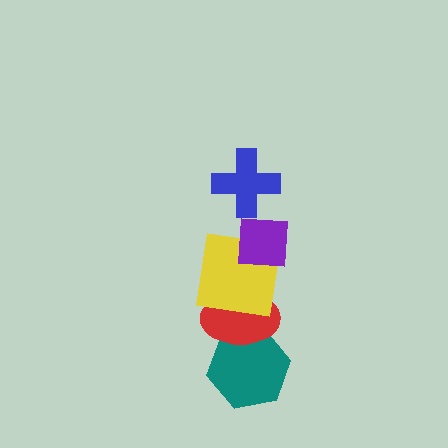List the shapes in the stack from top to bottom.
From top to bottom: the blue cross, the purple square, the yellow square, the red ellipse, the teal hexagon.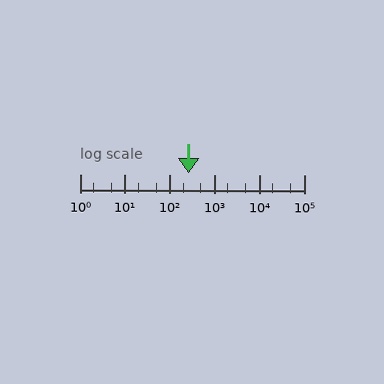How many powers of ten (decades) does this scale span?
The scale spans 5 decades, from 1 to 100000.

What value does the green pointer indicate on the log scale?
The pointer indicates approximately 270.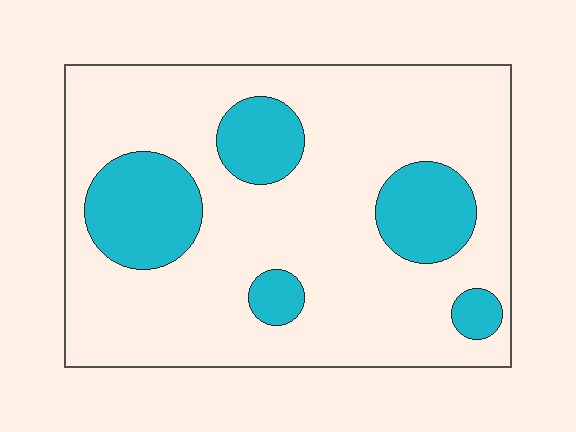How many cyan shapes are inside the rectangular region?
5.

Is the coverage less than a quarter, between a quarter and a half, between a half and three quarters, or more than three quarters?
Less than a quarter.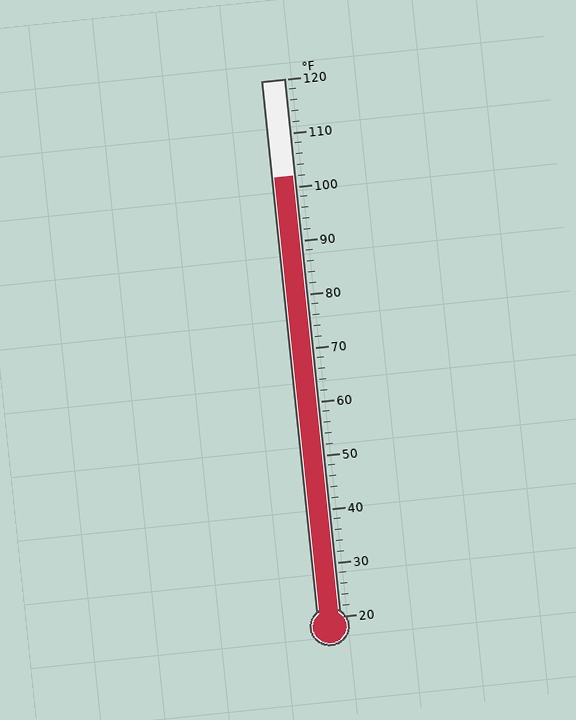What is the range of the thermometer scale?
The thermometer scale ranges from 20°F to 120°F.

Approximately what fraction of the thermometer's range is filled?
The thermometer is filled to approximately 80% of its range.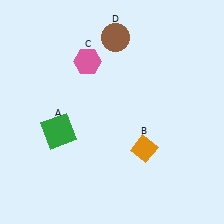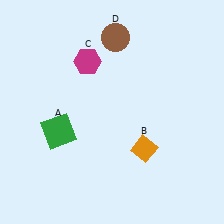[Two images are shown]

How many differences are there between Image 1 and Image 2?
There is 1 difference between the two images.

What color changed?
The hexagon (C) changed from pink in Image 1 to magenta in Image 2.